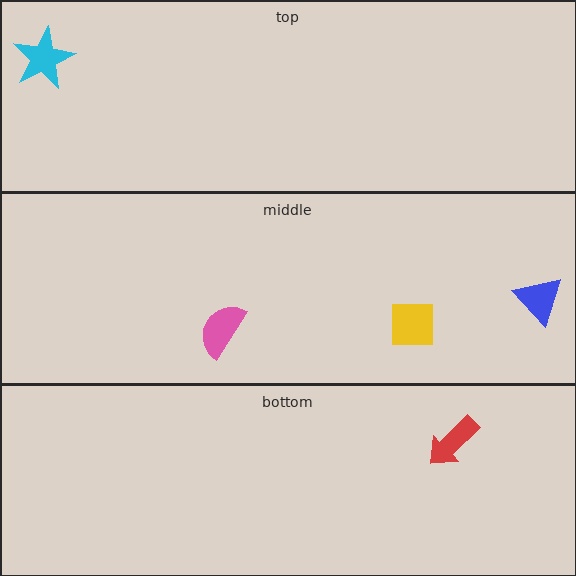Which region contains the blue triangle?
The middle region.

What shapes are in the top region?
The cyan star.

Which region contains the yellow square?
The middle region.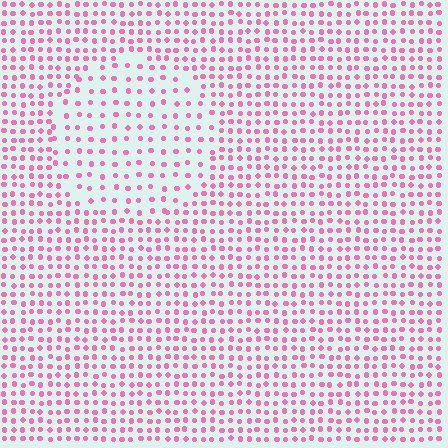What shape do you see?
I see a circle.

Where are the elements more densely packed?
The elements are more densely packed outside the circle boundary.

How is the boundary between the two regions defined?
The boundary is defined by a change in element density (approximately 1.8x ratio). All elements are the same color, size, and shape.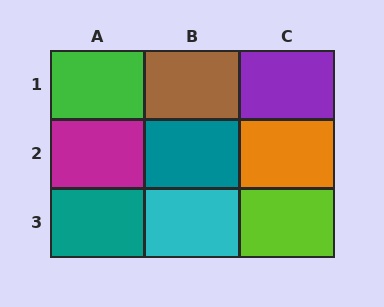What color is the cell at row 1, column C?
Purple.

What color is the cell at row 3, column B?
Cyan.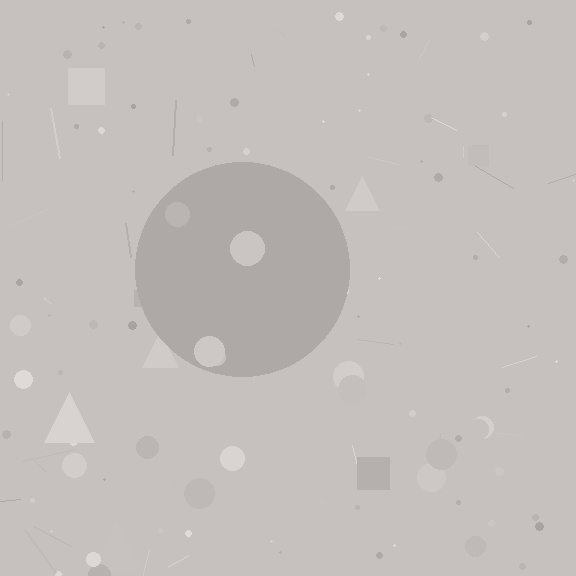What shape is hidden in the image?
A circle is hidden in the image.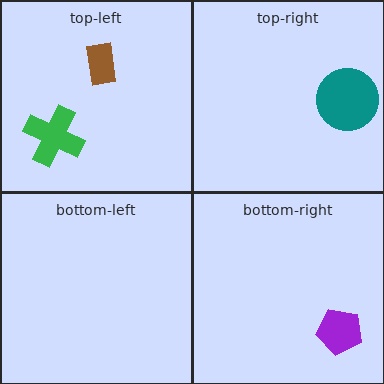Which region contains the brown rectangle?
The top-left region.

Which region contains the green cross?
The top-left region.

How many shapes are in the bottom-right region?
1.